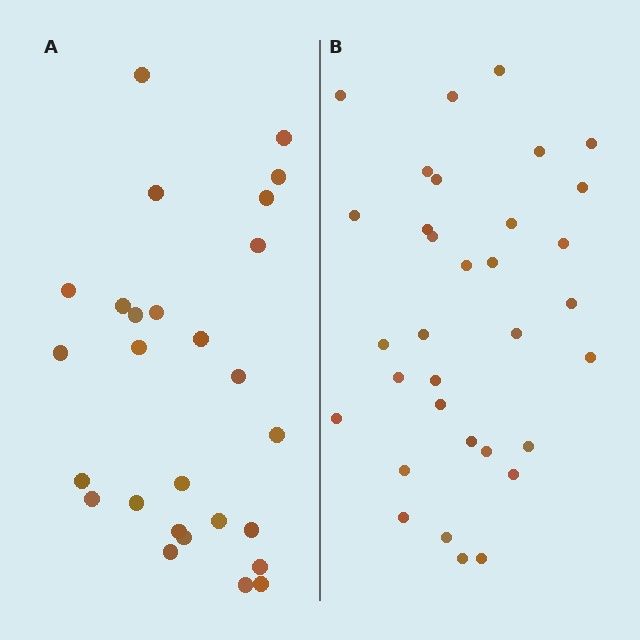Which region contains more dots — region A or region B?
Region B (the right region) has more dots.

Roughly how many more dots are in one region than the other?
Region B has about 6 more dots than region A.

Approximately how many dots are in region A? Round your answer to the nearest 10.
About 30 dots. (The exact count is 27, which rounds to 30.)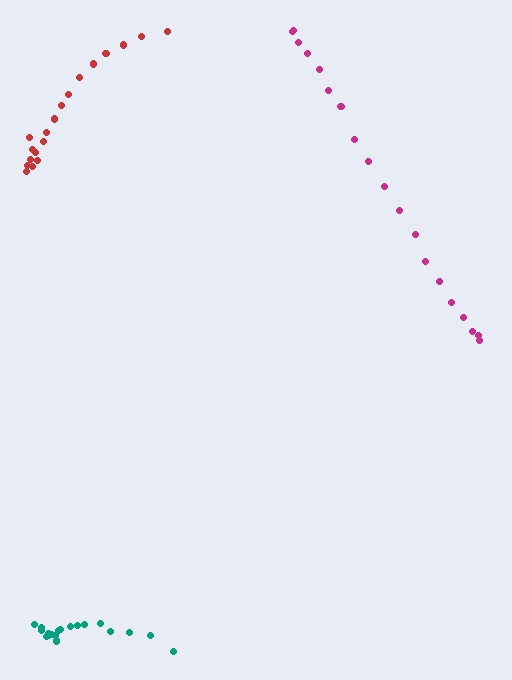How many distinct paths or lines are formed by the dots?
There are 3 distinct paths.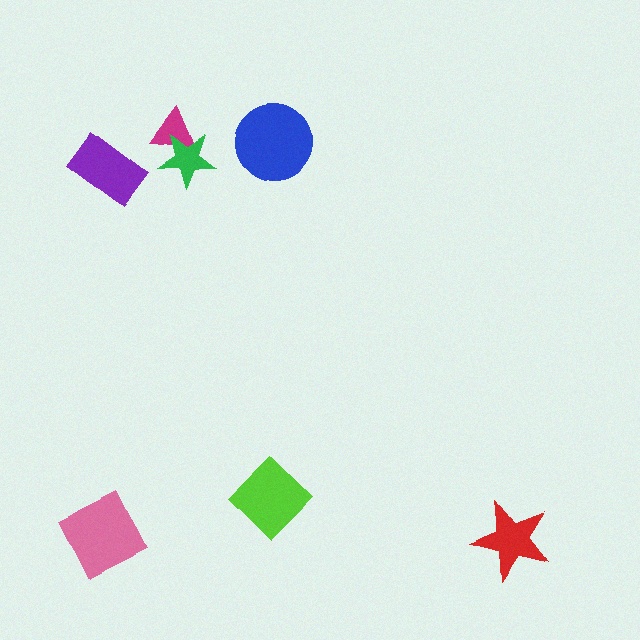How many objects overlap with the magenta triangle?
1 object overlaps with the magenta triangle.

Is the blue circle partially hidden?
No, no other shape covers it.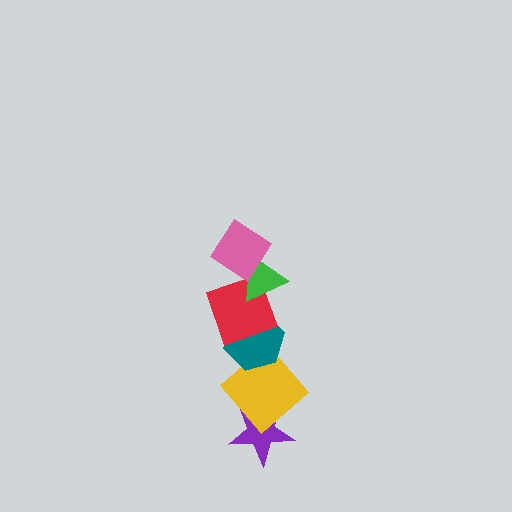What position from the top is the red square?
The red square is 3rd from the top.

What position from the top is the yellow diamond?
The yellow diamond is 5th from the top.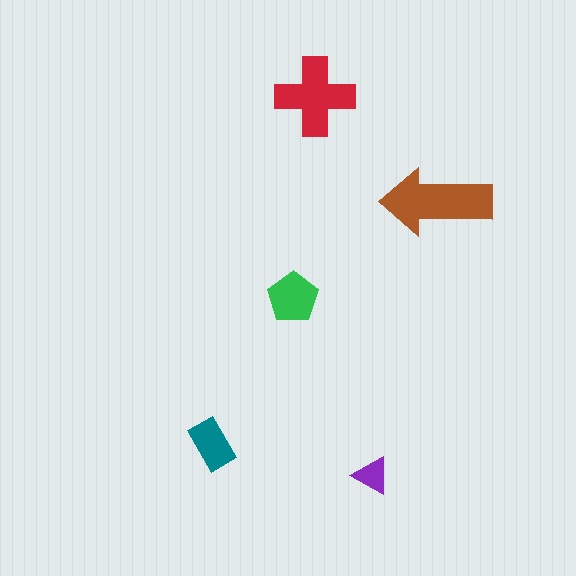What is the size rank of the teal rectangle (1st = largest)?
4th.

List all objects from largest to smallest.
The brown arrow, the red cross, the green pentagon, the teal rectangle, the purple triangle.